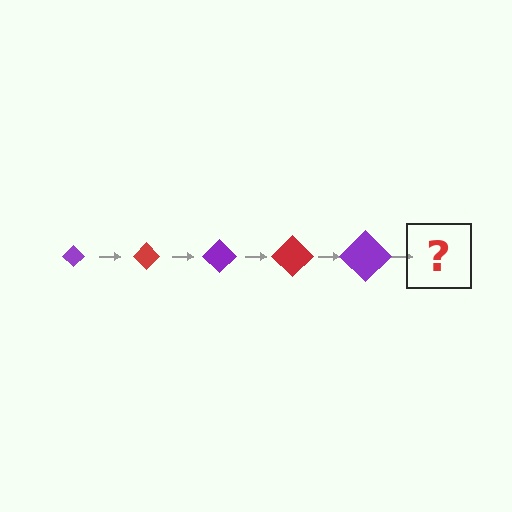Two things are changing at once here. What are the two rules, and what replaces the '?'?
The two rules are that the diamond grows larger each step and the color cycles through purple and red. The '?' should be a red diamond, larger than the previous one.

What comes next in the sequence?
The next element should be a red diamond, larger than the previous one.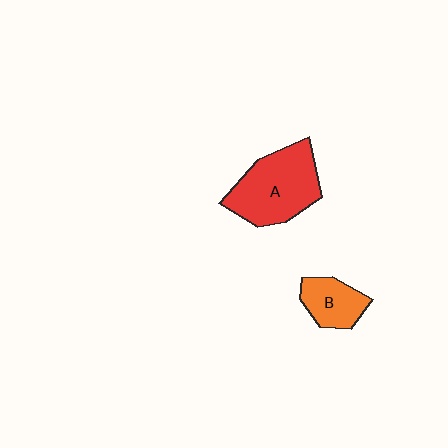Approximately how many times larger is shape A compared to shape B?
Approximately 2.0 times.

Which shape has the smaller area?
Shape B (orange).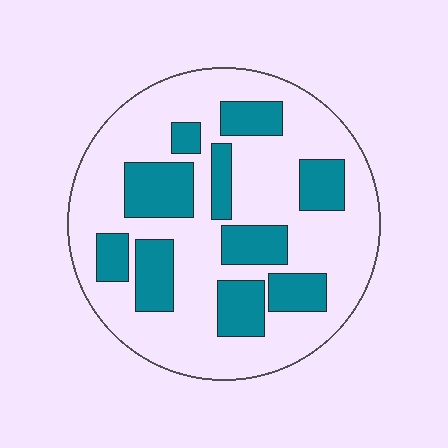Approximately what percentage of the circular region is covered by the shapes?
Approximately 30%.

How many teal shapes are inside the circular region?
10.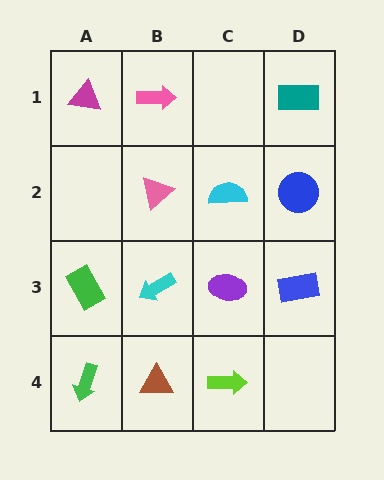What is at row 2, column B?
A pink triangle.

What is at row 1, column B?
A pink arrow.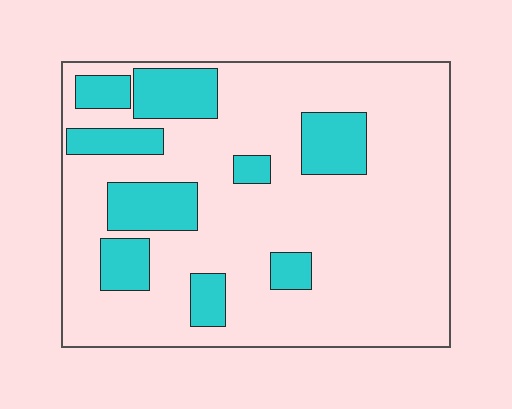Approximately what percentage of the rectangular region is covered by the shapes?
Approximately 20%.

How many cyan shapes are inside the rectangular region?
9.